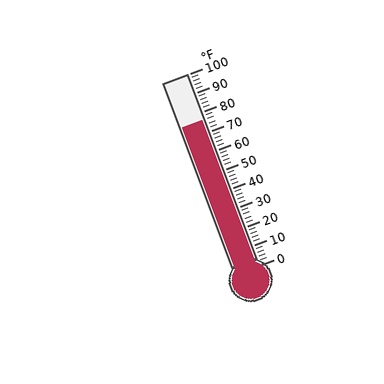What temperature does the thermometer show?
The thermometer shows approximately 76°F.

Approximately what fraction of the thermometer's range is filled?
The thermometer is filled to approximately 75% of its range.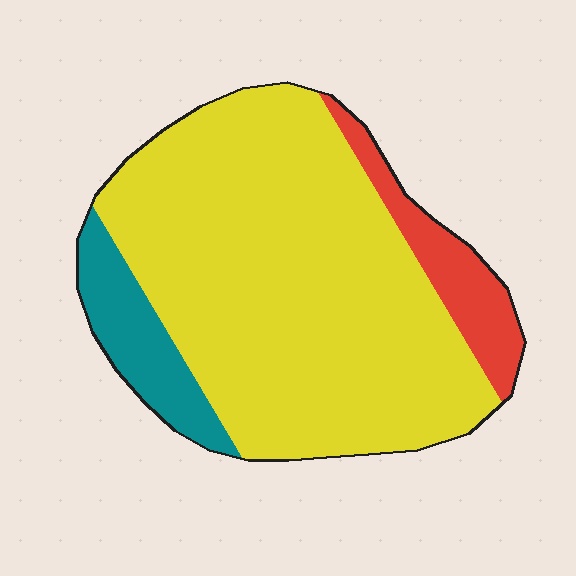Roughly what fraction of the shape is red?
Red covers 11% of the shape.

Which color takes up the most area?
Yellow, at roughly 80%.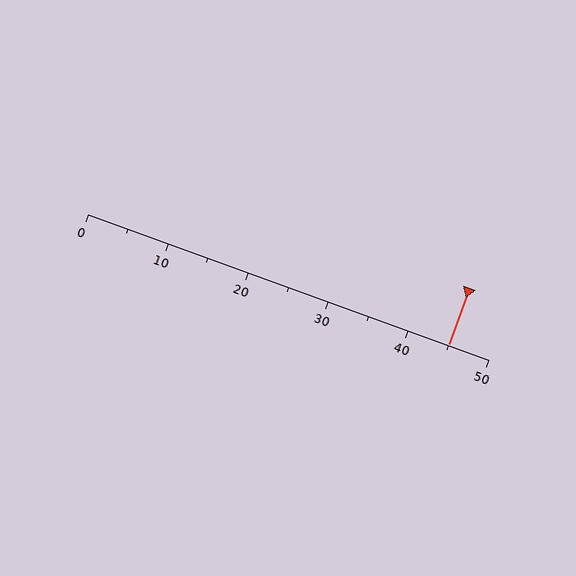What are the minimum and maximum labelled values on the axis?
The axis runs from 0 to 50.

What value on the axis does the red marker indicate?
The marker indicates approximately 45.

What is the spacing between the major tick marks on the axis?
The major ticks are spaced 10 apart.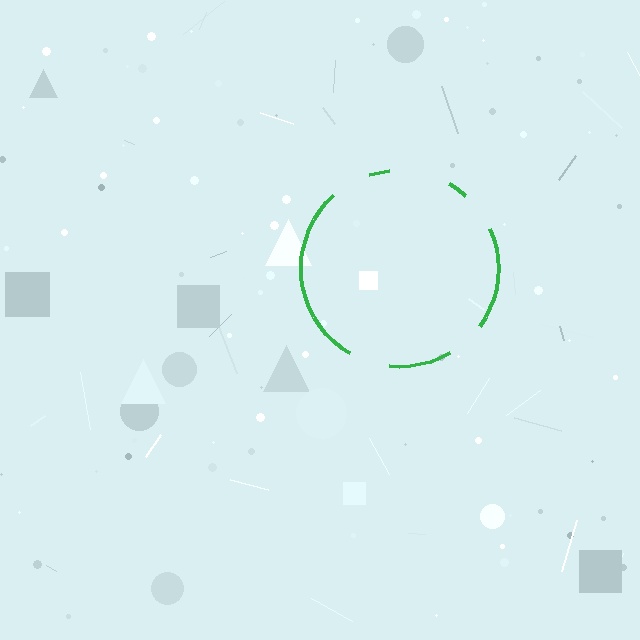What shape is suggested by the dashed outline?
The dashed outline suggests a circle.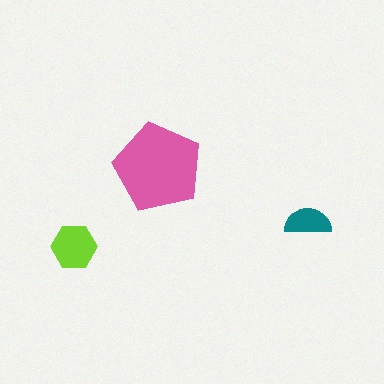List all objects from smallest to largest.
The teal semicircle, the lime hexagon, the pink pentagon.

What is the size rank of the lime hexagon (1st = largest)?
2nd.